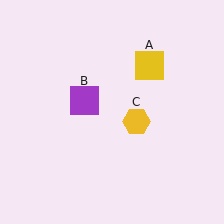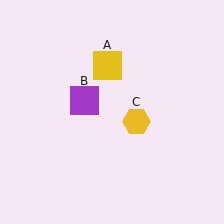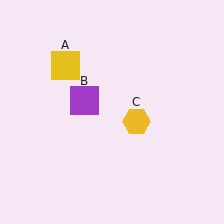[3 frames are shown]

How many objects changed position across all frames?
1 object changed position: yellow square (object A).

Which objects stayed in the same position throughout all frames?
Purple square (object B) and yellow hexagon (object C) remained stationary.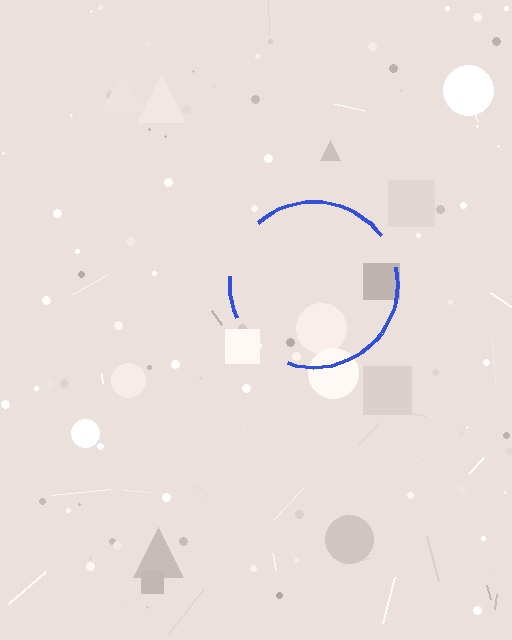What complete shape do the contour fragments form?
The contour fragments form a circle.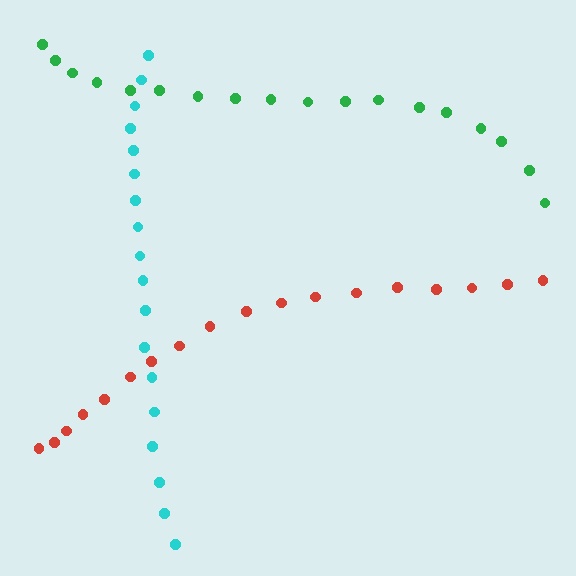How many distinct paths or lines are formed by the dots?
There are 3 distinct paths.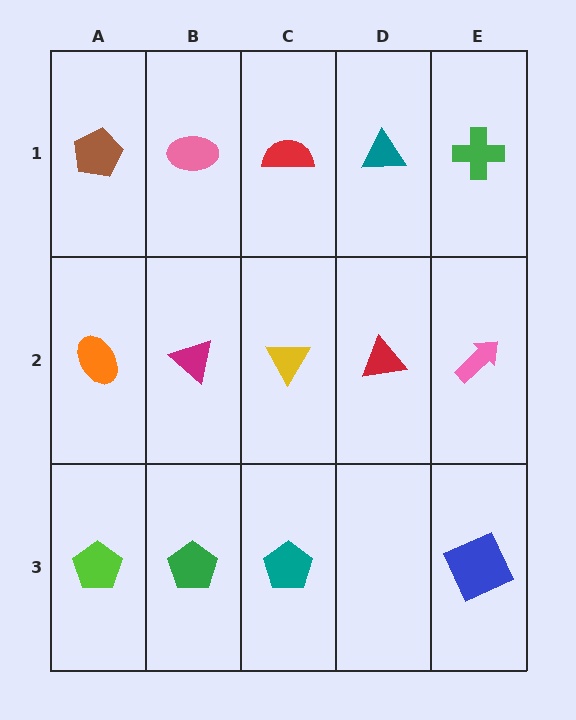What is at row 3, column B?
A green pentagon.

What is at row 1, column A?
A brown pentagon.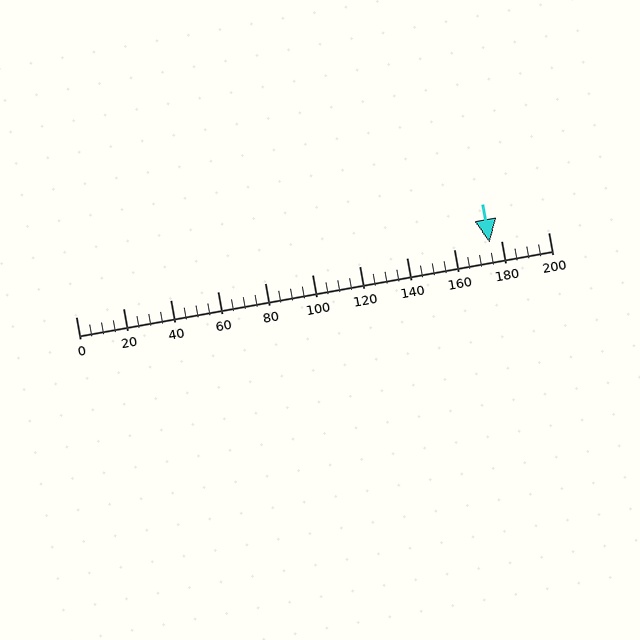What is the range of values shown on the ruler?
The ruler shows values from 0 to 200.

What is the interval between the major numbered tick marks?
The major tick marks are spaced 20 units apart.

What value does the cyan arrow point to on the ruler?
The cyan arrow points to approximately 175.